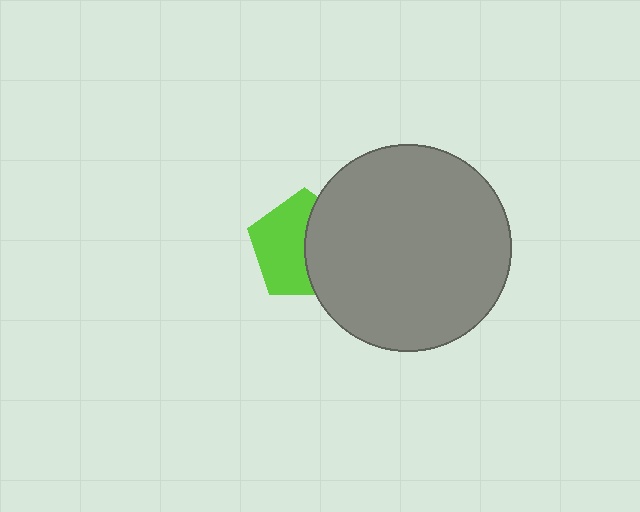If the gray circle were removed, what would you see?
You would see the complete lime pentagon.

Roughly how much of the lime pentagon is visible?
About half of it is visible (roughly 56%).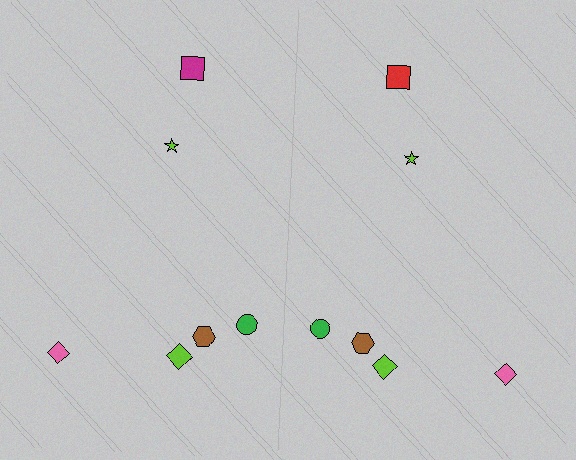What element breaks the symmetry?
The red square on the right side breaks the symmetry — its mirror counterpart is magenta.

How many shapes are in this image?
There are 12 shapes in this image.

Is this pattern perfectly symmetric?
No, the pattern is not perfectly symmetric. The red square on the right side breaks the symmetry — its mirror counterpart is magenta.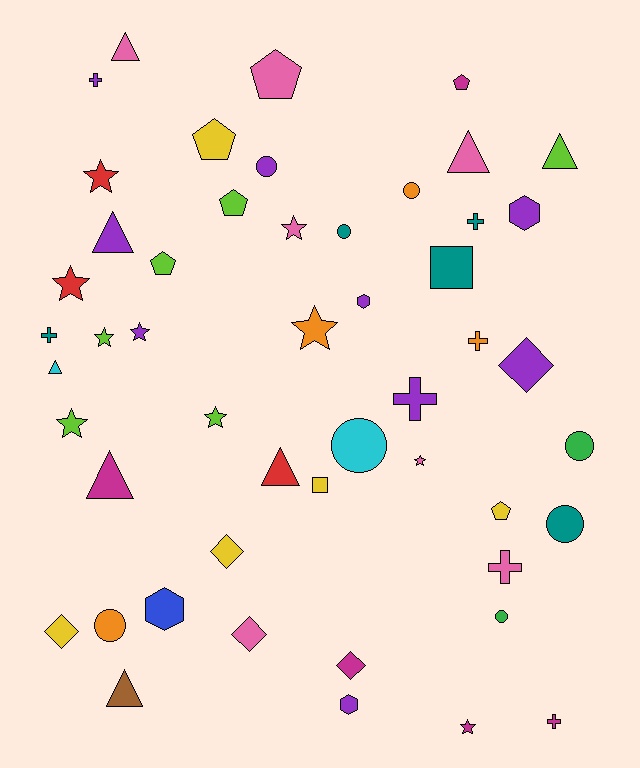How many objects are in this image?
There are 50 objects.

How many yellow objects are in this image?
There are 5 yellow objects.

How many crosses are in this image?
There are 7 crosses.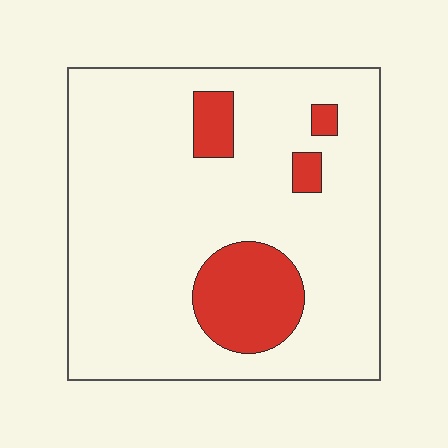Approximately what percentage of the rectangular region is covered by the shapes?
Approximately 15%.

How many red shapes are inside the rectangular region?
4.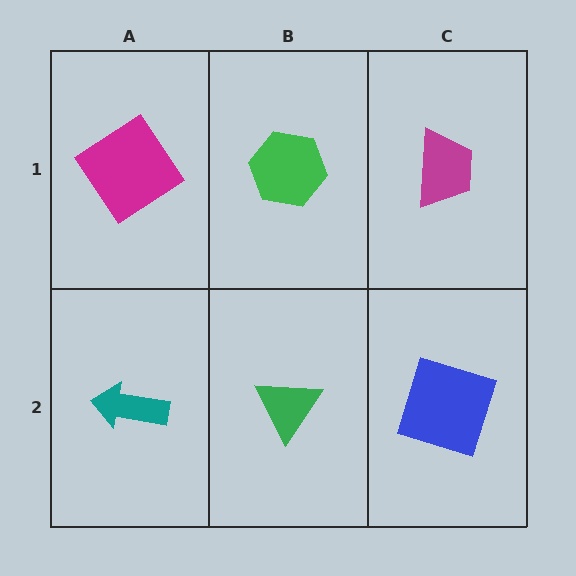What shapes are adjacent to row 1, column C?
A blue square (row 2, column C), a green hexagon (row 1, column B).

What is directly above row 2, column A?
A magenta diamond.